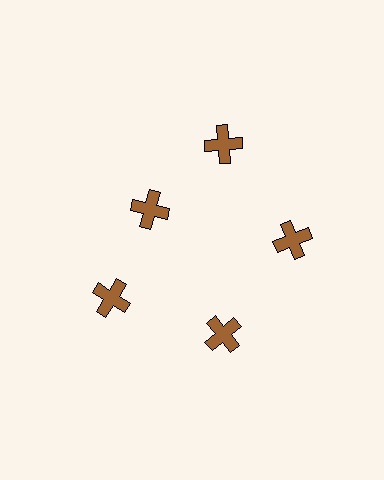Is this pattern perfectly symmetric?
No. The 5 brown crosses are arranged in a ring, but one element near the 10 o'clock position is pulled inward toward the center, breaking the 5-fold rotational symmetry.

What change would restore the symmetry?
The symmetry would be restored by moving it outward, back onto the ring so that all 5 crosses sit at equal angles and equal distance from the center.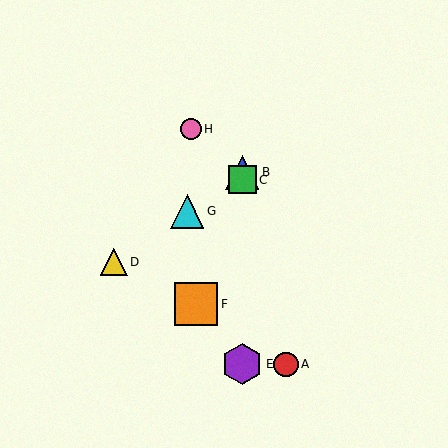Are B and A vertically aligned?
No, B is at x≈242 and A is at x≈286.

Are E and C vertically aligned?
Yes, both are at x≈242.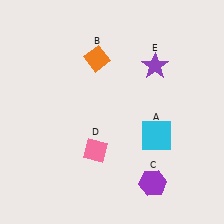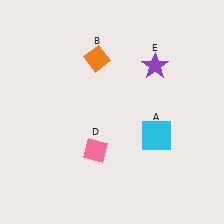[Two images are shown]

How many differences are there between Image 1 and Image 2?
There is 1 difference between the two images.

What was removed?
The purple hexagon (C) was removed in Image 2.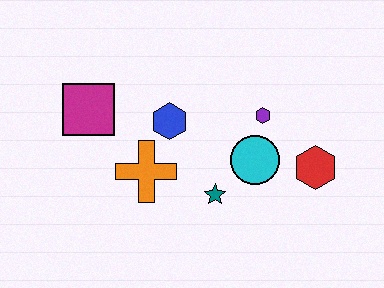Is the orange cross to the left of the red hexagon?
Yes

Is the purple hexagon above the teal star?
Yes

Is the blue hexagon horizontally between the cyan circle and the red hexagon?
No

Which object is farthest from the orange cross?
The red hexagon is farthest from the orange cross.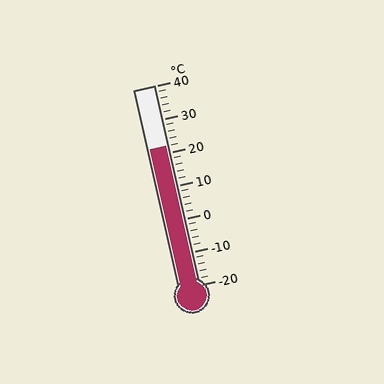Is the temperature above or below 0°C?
The temperature is above 0°C.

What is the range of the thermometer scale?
The thermometer scale ranges from -20°C to 40°C.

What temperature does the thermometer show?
The thermometer shows approximately 22°C.